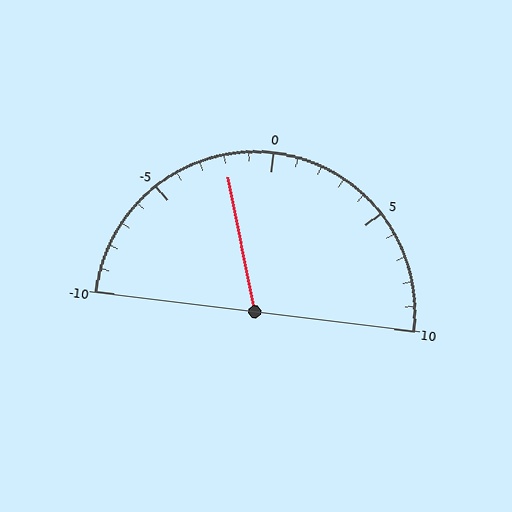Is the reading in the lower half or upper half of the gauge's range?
The reading is in the lower half of the range (-10 to 10).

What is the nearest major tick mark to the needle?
The nearest major tick mark is 0.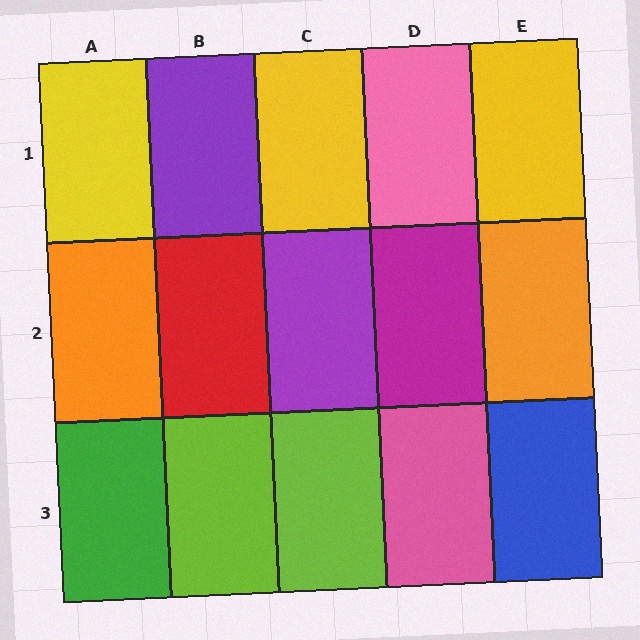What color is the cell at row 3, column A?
Green.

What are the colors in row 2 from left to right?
Orange, red, purple, magenta, orange.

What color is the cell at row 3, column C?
Lime.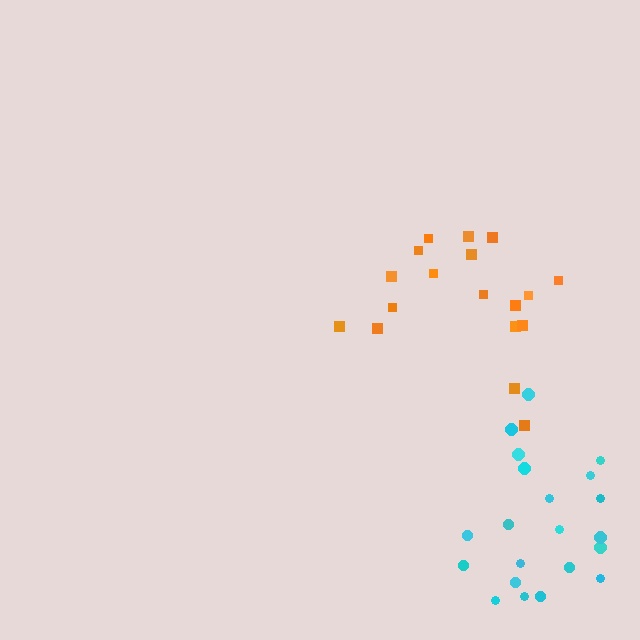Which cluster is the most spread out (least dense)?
Cyan.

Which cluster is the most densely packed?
Orange.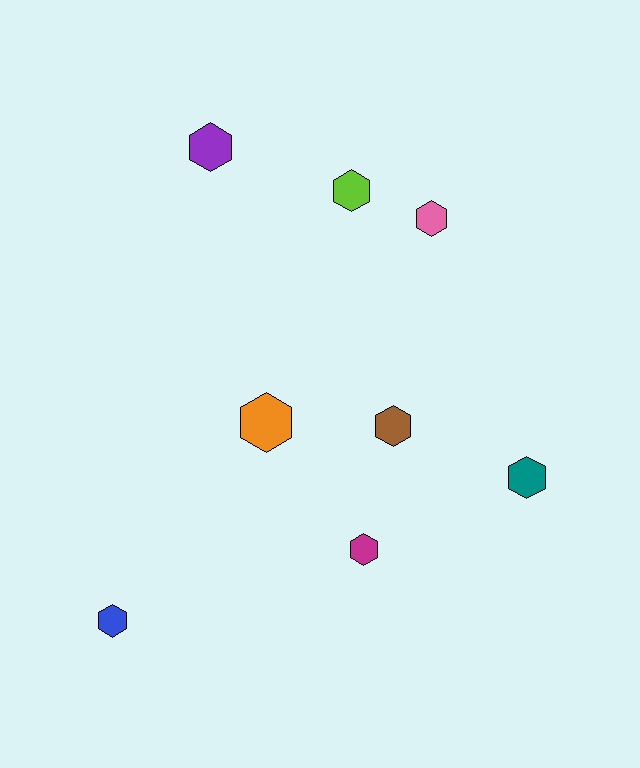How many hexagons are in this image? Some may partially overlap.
There are 8 hexagons.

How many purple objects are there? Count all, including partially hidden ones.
There is 1 purple object.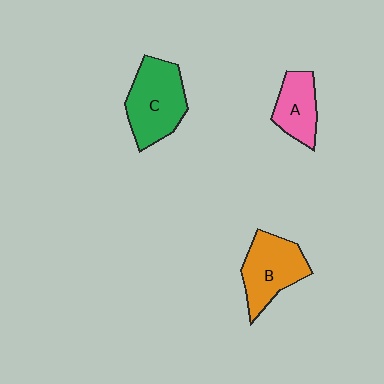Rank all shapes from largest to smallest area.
From largest to smallest: C (green), B (orange), A (pink).